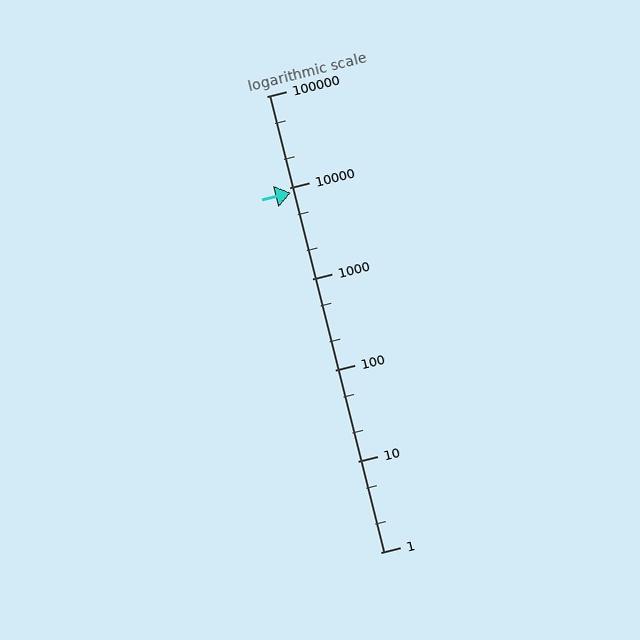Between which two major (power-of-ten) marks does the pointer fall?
The pointer is between 1000 and 10000.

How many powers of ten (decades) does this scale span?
The scale spans 5 decades, from 1 to 100000.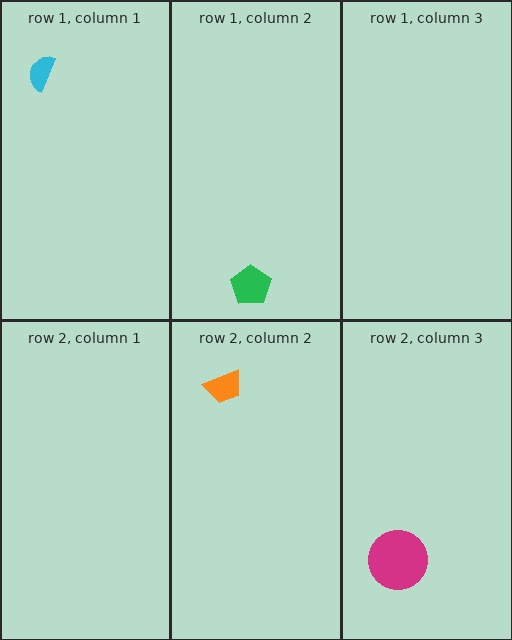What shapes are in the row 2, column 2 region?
The orange trapezoid.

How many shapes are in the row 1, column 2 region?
1.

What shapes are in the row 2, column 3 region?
The magenta circle.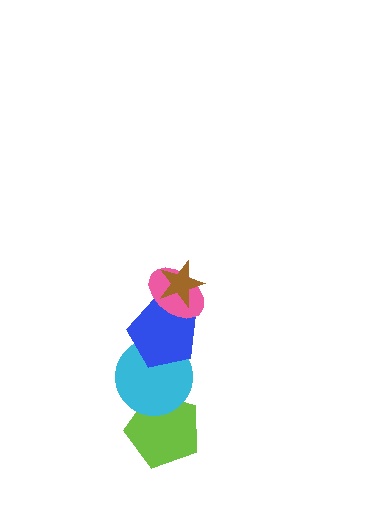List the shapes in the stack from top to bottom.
From top to bottom: the brown star, the pink ellipse, the blue pentagon, the cyan circle, the lime pentagon.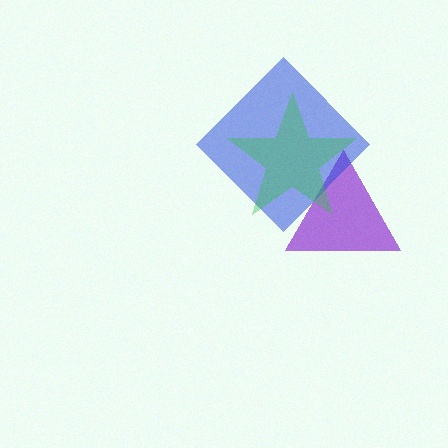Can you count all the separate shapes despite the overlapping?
Yes, there are 3 separate shapes.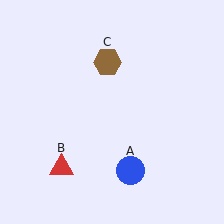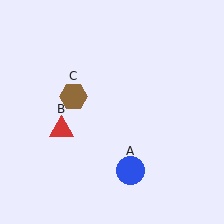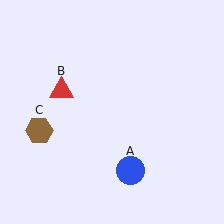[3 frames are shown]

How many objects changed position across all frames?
2 objects changed position: red triangle (object B), brown hexagon (object C).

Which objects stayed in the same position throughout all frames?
Blue circle (object A) remained stationary.